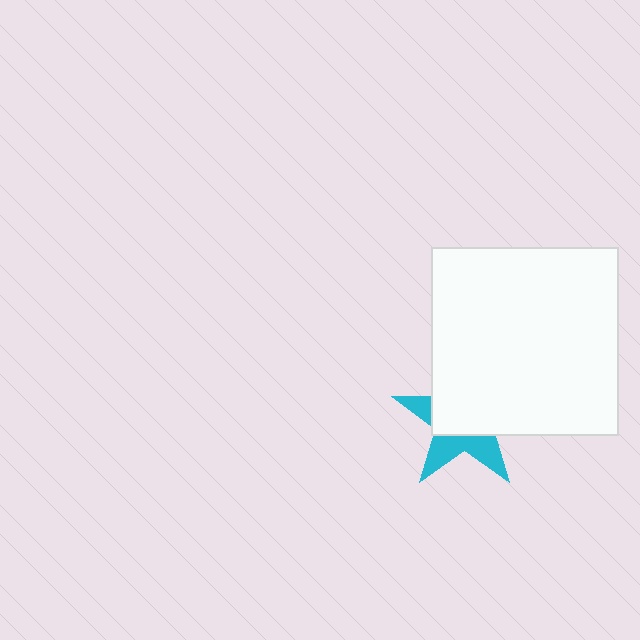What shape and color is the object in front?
The object in front is a white square.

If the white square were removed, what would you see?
You would see the complete cyan star.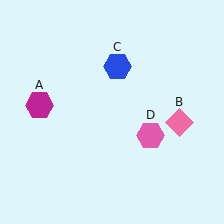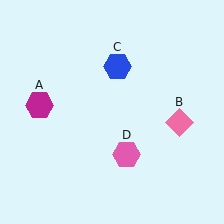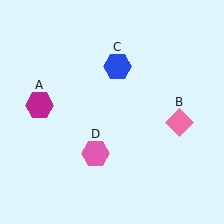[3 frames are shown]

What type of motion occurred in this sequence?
The pink hexagon (object D) rotated clockwise around the center of the scene.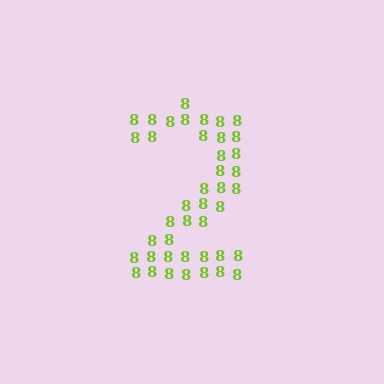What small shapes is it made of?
It is made of small digit 8's.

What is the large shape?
The large shape is the digit 2.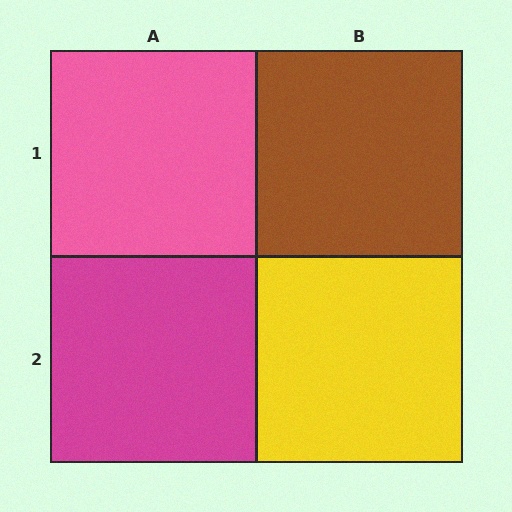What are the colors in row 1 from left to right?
Pink, brown.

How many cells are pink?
1 cell is pink.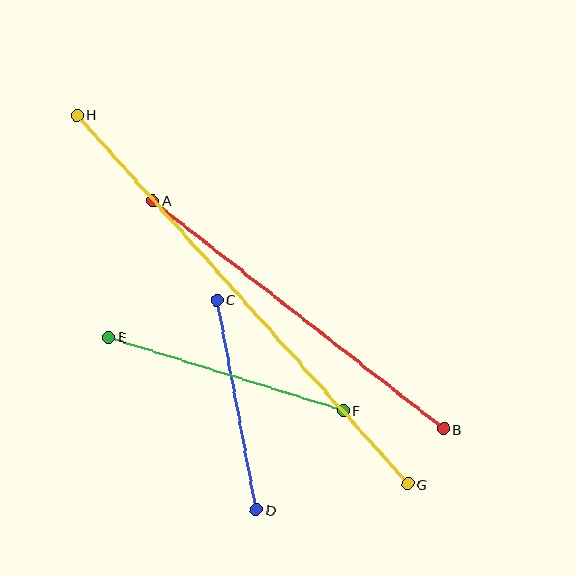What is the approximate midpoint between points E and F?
The midpoint is at approximately (226, 374) pixels.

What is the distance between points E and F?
The distance is approximately 245 pixels.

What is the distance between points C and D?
The distance is approximately 214 pixels.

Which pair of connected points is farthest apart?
Points G and H are farthest apart.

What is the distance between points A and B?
The distance is approximately 370 pixels.